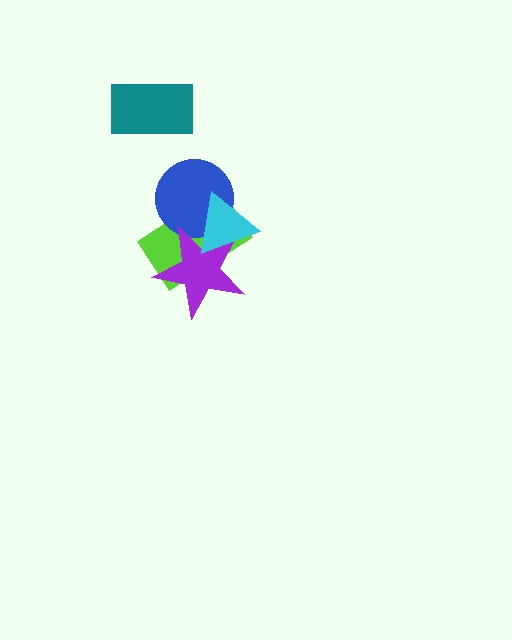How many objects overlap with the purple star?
3 objects overlap with the purple star.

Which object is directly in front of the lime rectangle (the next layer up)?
The blue circle is directly in front of the lime rectangle.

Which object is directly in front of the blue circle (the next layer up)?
The purple star is directly in front of the blue circle.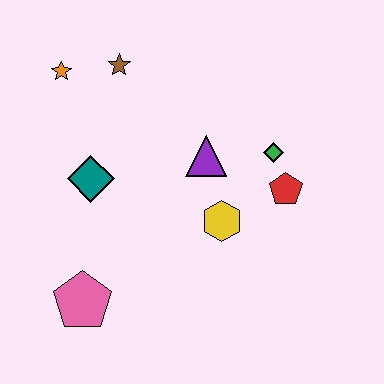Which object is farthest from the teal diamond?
The red pentagon is farthest from the teal diamond.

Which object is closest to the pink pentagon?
The teal diamond is closest to the pink pentagon.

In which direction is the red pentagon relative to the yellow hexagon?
The red pentagon is to the right of the yellow hexagon.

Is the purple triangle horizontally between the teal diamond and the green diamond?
Yes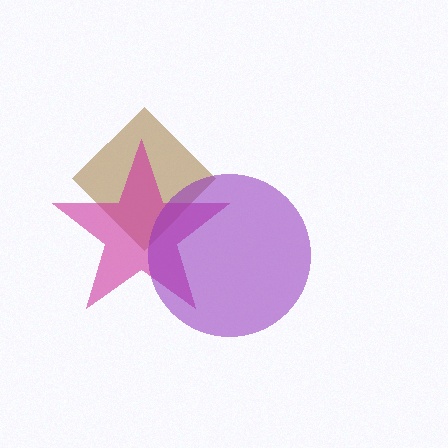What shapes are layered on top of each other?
The layered shapes are: a brown diamond, a magenta star, a purple circle.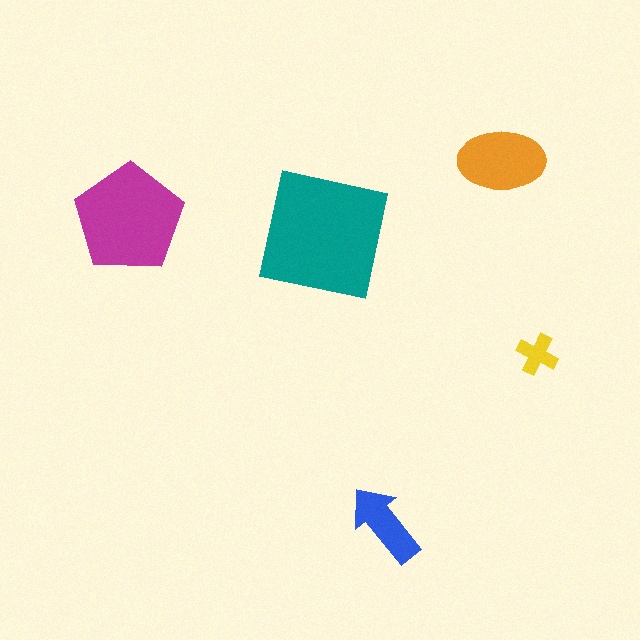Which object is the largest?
The teal square.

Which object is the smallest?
The yellow cross.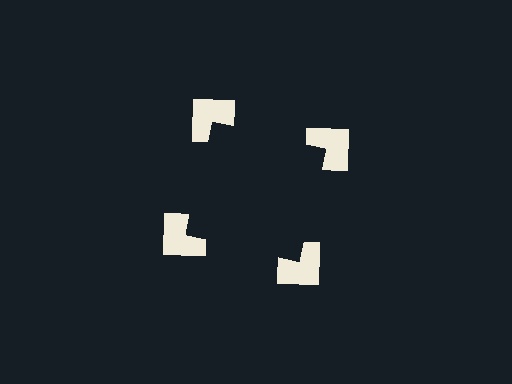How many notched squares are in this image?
There are 4 — one at each vertex of the illusory square.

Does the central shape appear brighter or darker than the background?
It typically appears slightly darker than the background, even though no actual brightness change is drawn.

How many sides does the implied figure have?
4 sides.